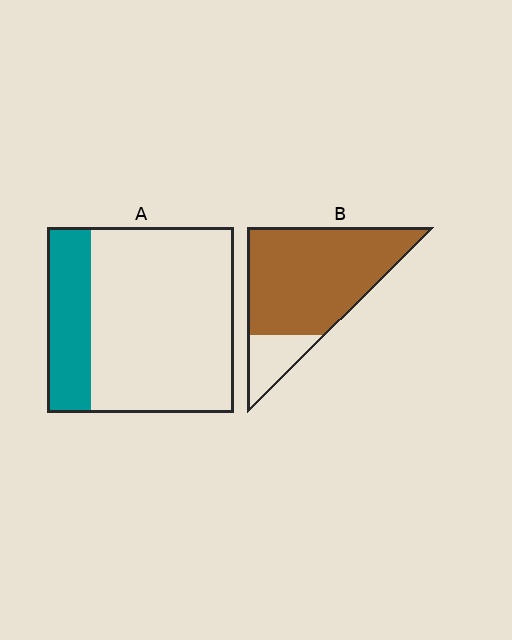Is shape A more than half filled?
No.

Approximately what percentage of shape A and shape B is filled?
A is approximately 25% and B is approximately 80%.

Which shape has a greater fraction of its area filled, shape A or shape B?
Shape B.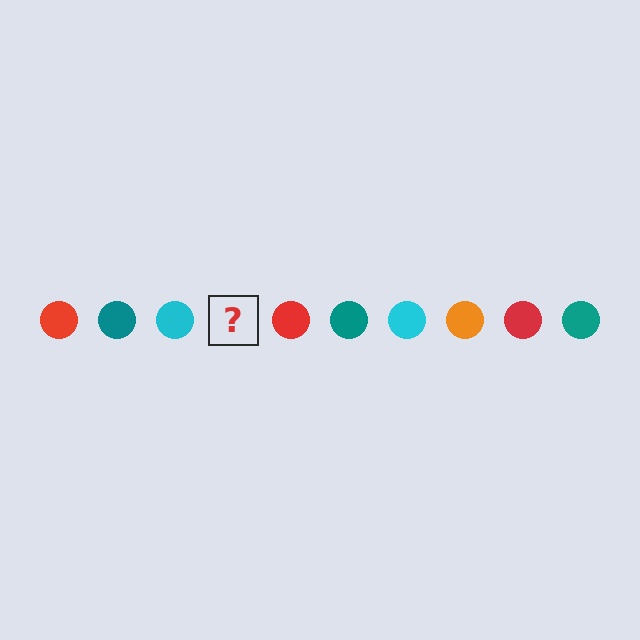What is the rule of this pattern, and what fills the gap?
The rule is that the pattern cycles through red, teal, cyan, orange circles. The gap should be filled with an orange circle.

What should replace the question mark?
The question mark should be replaced with an orange circle.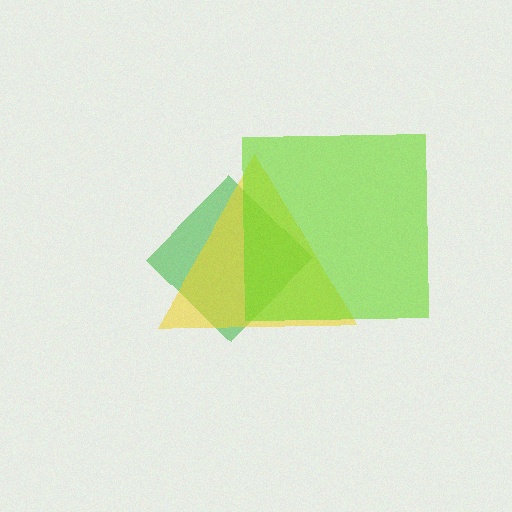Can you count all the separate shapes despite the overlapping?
Yes, there are 3 separate shapes.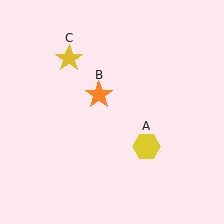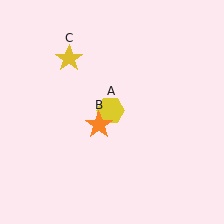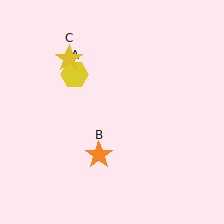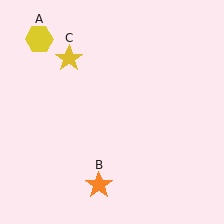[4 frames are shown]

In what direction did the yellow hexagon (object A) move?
The yellow hexagon (object A) moved up and to the left.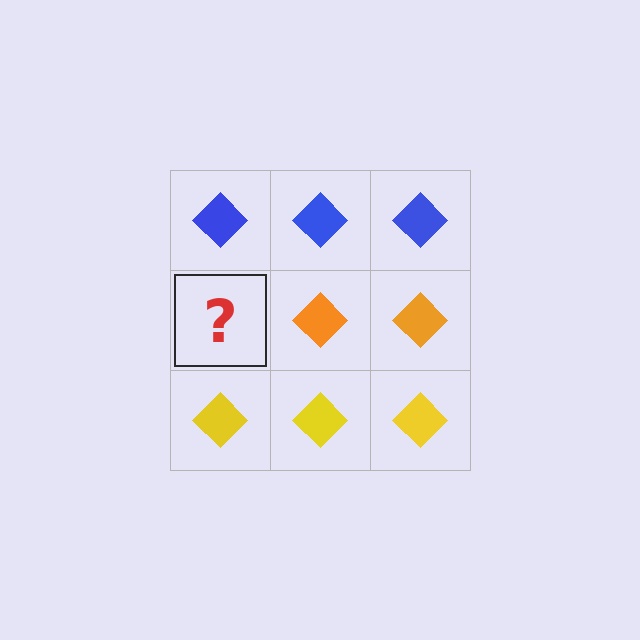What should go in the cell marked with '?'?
The missing cell should contain an orange diamond.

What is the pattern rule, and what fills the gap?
The rule is that each row has a consistent color. The gap should be filled with an orange diamond.